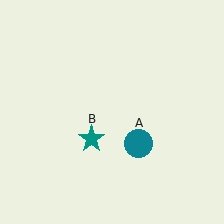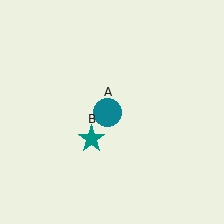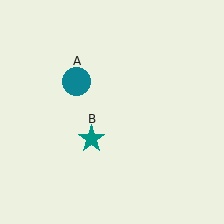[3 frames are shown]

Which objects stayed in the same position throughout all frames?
Teal star (object B) remained stationary.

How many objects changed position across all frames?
1 object changed position: teal circle (object A).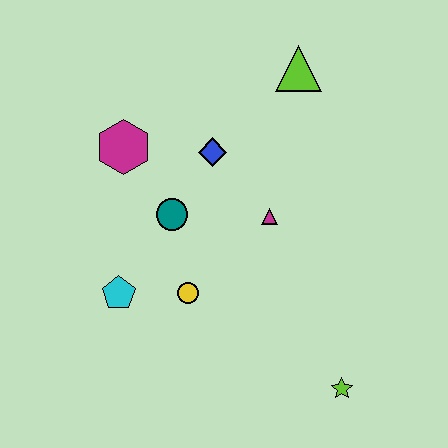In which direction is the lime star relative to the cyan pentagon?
The lime star is to the right of the cyan pentagon.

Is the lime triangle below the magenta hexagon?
No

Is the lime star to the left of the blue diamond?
No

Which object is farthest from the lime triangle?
The lime star is farthest from the lime triangle.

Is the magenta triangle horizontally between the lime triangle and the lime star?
No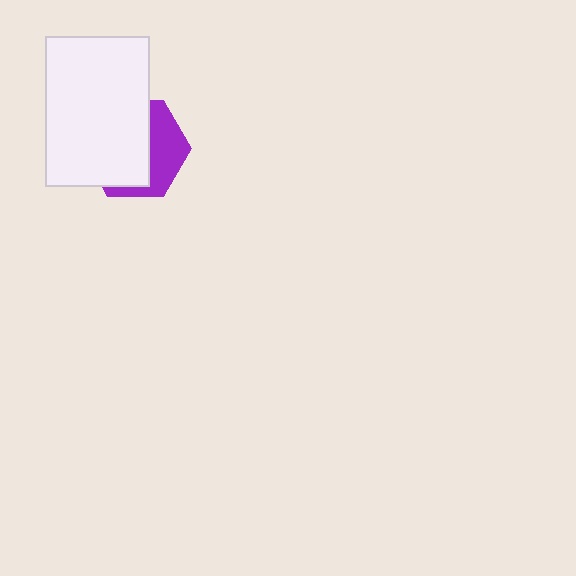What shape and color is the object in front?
The object in front is a white rectangle.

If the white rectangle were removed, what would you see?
You would see the complete purple hexagon.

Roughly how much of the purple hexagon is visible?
A small part of it is visible (roughly 39%).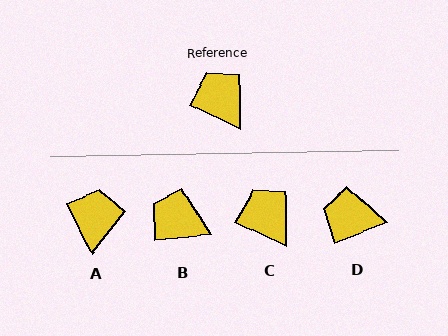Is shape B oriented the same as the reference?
No, it is off by about 31 degrees.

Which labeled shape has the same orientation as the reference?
C.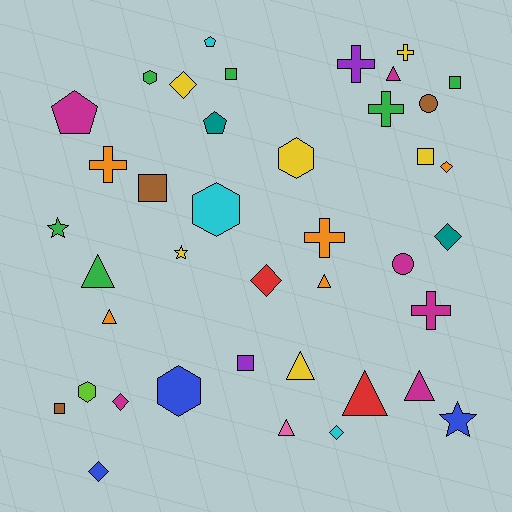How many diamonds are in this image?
There are 7 diamonds.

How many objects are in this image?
There are 40 objects.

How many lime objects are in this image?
There is 1 lime object.